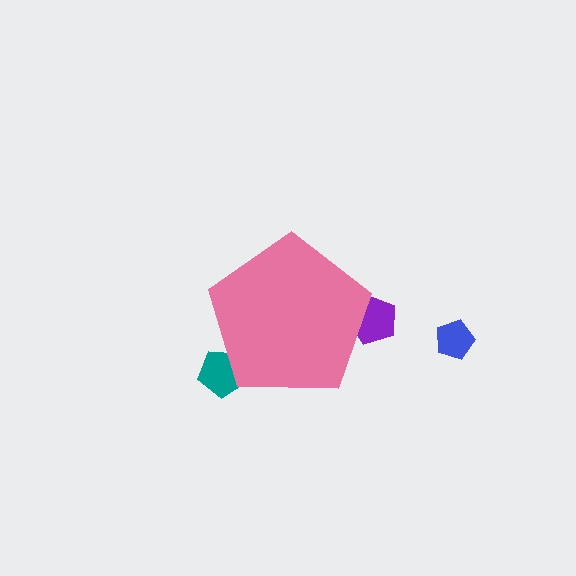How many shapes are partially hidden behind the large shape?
2 shapes are partially hidden.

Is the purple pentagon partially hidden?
Yes, the purple pentagon is partially hidden behind the pink pentagon.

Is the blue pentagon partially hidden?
No, the blue pentagon is fully visible.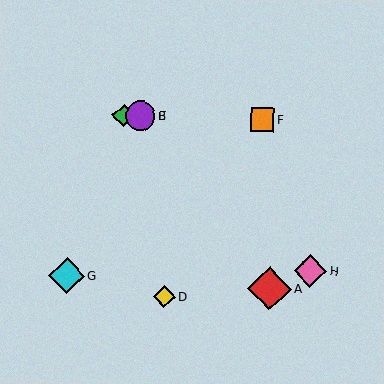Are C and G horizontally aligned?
No, C is at y≈115 and G is at y≈275.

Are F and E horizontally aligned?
Yes, both are at y≈120.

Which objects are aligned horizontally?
Objects B, C, E, F are aligned horizontally.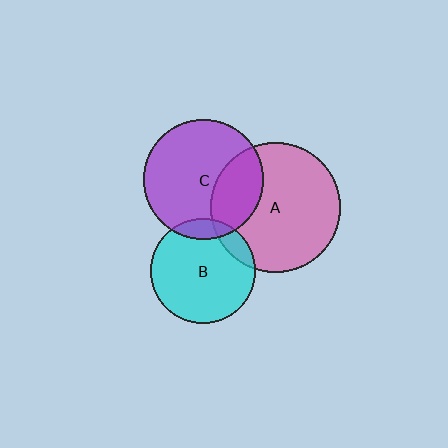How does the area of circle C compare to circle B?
Approximately 1.3 times.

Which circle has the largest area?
Circle A (pink).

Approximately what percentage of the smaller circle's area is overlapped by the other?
Approximately 30%.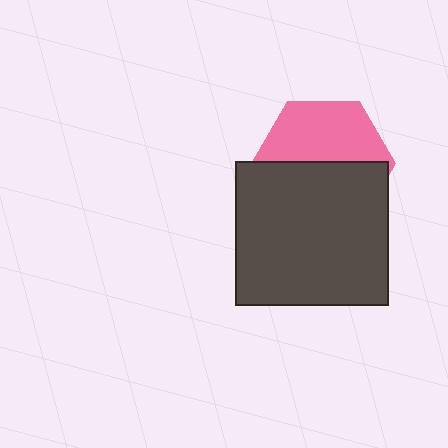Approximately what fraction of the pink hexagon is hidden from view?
Roughly 52% of the pink hexagon is hidden behind the dark gray rectangle.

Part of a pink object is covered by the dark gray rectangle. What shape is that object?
It is a hexagon.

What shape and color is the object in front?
The object in front is a dark gray rectangle.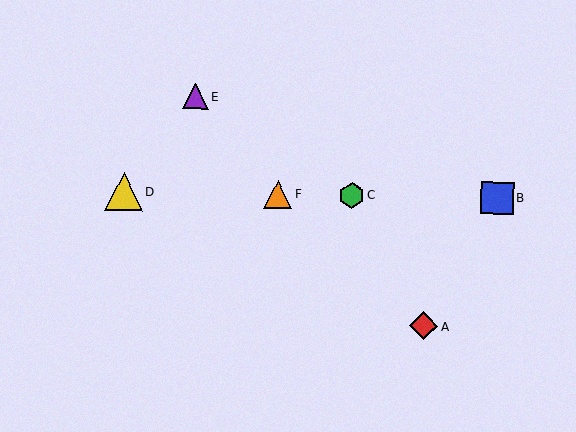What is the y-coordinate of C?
Object C is at y≈196.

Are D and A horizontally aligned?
No, D is at y≈192 and A is at y≈326.